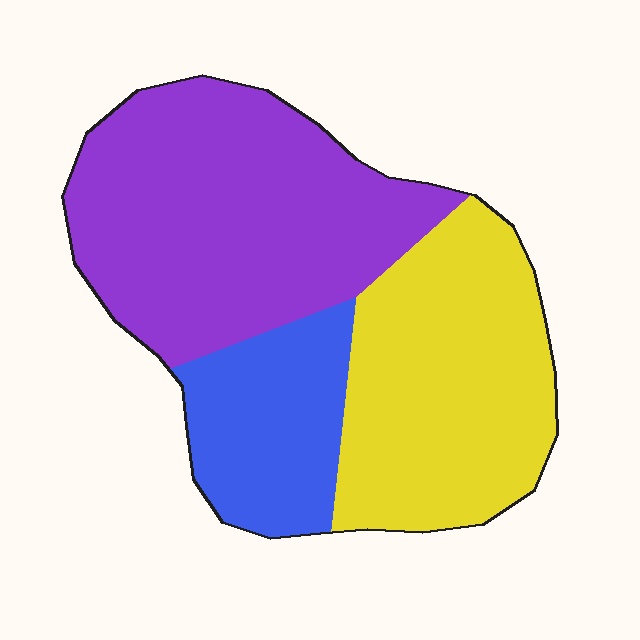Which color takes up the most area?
Purple, at roughly 45%.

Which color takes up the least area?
Blue, at roughly 20%.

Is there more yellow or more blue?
Yellow.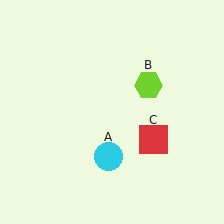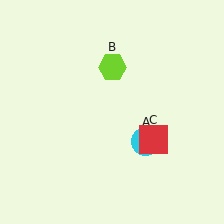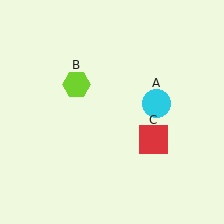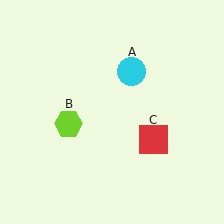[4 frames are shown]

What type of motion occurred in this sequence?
The cyan circle (object A), lime hexagon (object B) rotated counterclockwise around the center of the scene.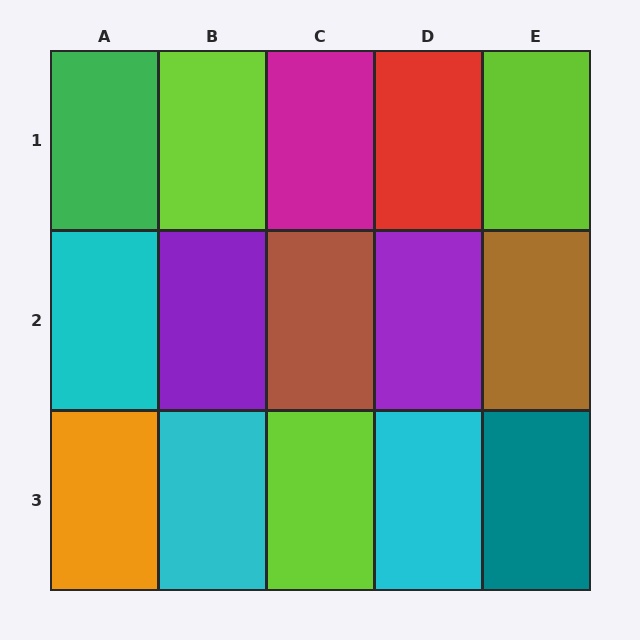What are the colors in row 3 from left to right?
Orange, cyan, lime, cyan, teal.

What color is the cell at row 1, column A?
Green.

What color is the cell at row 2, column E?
Brown.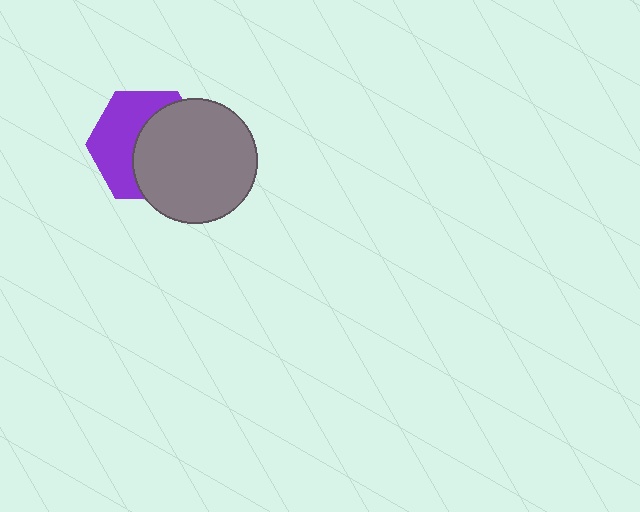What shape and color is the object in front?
The object in front is a gray circle.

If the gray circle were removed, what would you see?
You would see the complete purple hexagon.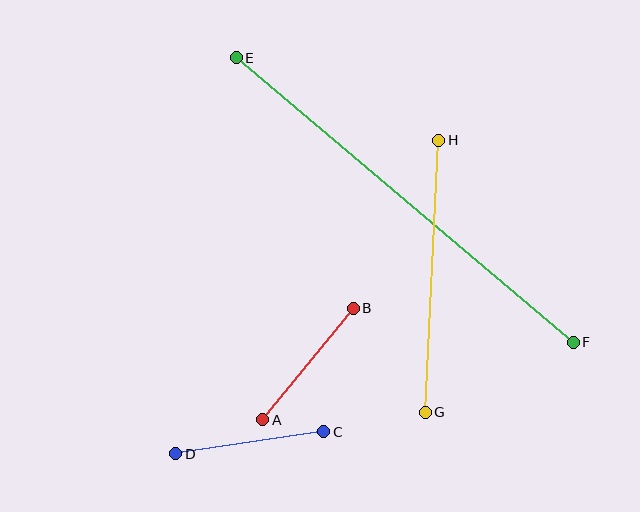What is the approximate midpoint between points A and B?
The midpoint is at approximately (308, 364) pixels.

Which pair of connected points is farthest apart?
Points E and F are farthest apart.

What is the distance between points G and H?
The distance is approximately 273 pixels.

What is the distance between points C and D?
The distance is approximately 150 pixels.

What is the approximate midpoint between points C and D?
The midpoint is at approximately (250, 443) pixels.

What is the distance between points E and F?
The distance is approximately 441 pixels.